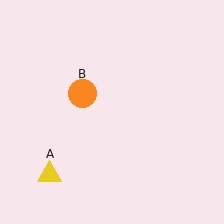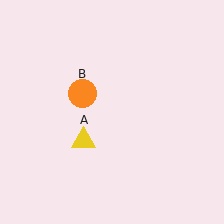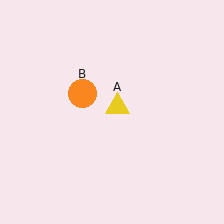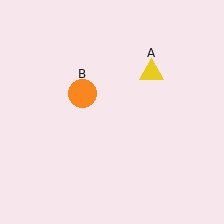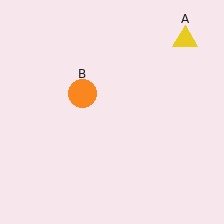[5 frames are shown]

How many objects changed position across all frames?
1 object changed position: yellow triangle (object A).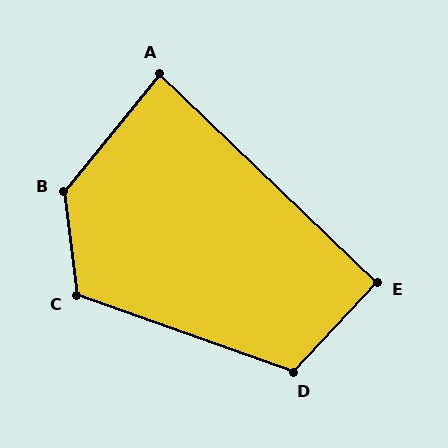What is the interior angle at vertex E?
Approximately 91 degrees (approximately right).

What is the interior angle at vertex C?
Approximately 117 degrees (obtuse).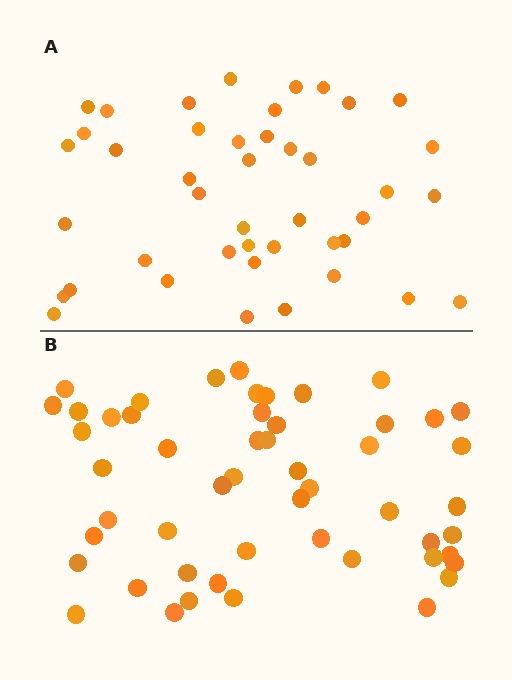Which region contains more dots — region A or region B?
Region B (the bottom region) has more dots.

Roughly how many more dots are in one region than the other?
Region B has roughly 8 or so more dots than region A.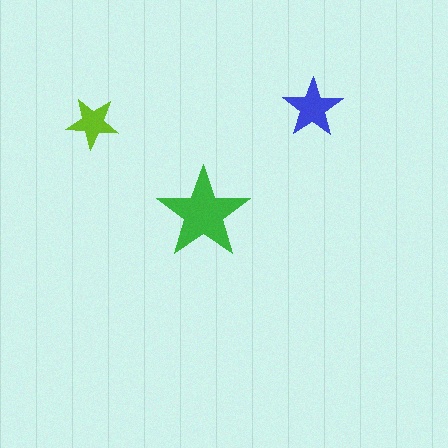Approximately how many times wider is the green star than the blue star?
About 1.5 times wider.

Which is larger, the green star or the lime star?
The green one.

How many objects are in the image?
There are 3 objects in the image.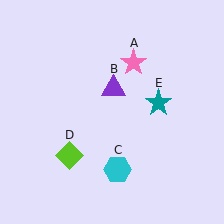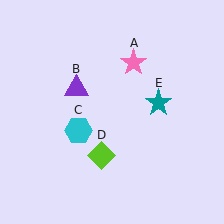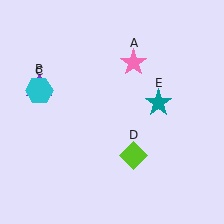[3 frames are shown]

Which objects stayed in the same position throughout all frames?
Pink star (object A) and teal star (object E) remained stationary.